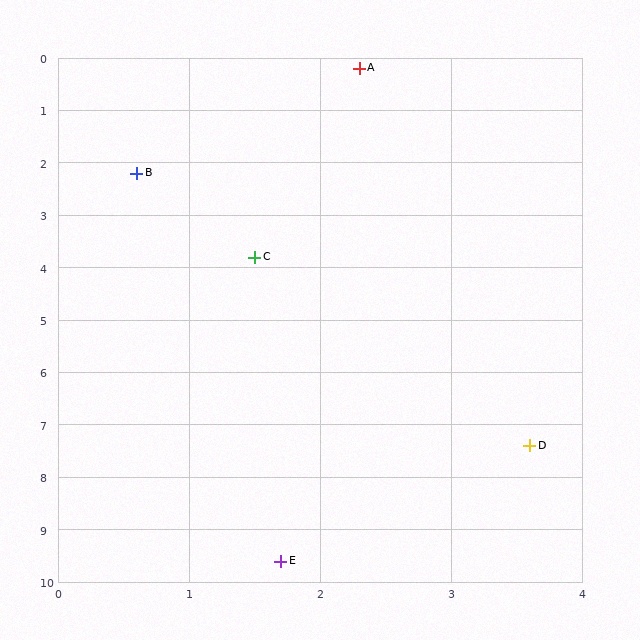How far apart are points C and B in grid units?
Points C and B are about 1.8 grid units apart.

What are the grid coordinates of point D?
Point D is at approximately (3.6, 7.4).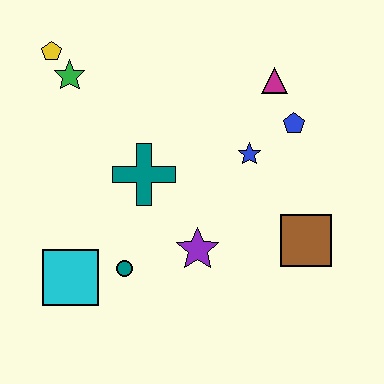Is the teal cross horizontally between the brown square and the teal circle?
Yes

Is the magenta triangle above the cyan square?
Yes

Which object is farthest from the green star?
The brown square is farthest from the green star.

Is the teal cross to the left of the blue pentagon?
Yes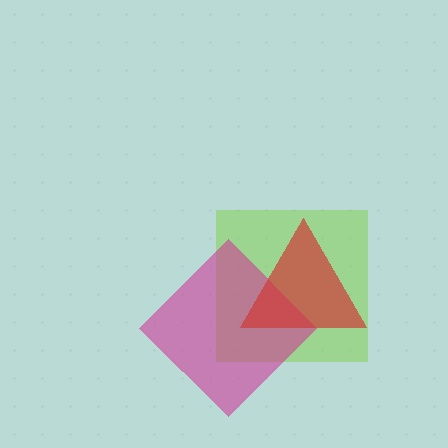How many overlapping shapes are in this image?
There are 3 overlapping shapes in the image.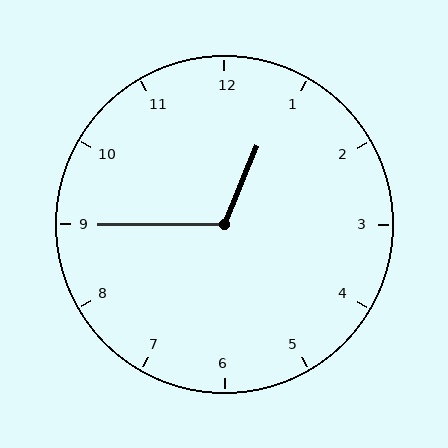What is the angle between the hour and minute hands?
Approximately 112 degrees.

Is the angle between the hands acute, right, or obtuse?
It is obtuse.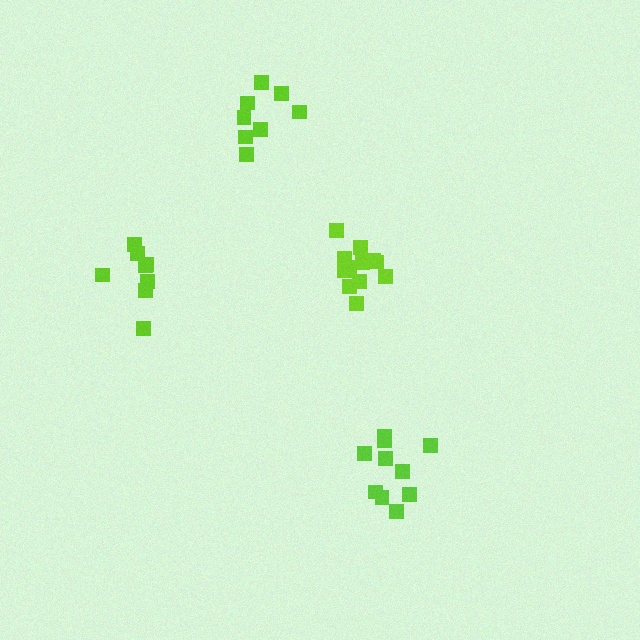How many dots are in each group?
Group 1: 12 dots, Group 2: 10 dots, Group 3: 8 dots, Group 4: 8 dots (38 total).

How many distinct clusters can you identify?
There are 4 distinct clusters.